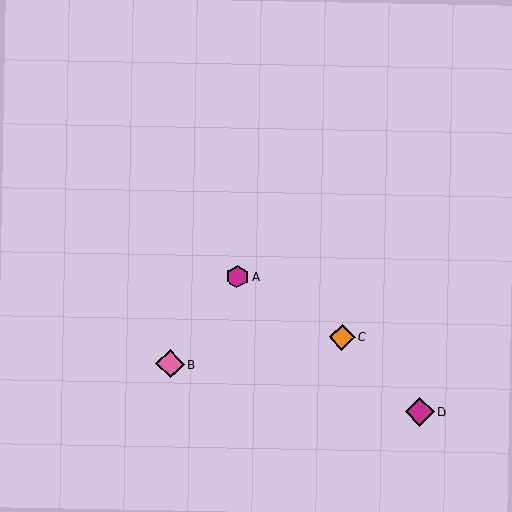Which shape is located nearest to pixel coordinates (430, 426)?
The magenta diamond (labeled D) at (420, 412) is nearest to that location.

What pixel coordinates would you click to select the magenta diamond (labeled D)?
Click at (420, 412) to select the magenta diamond D.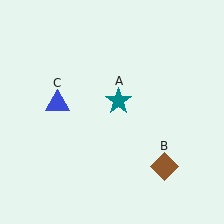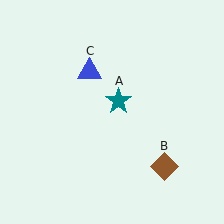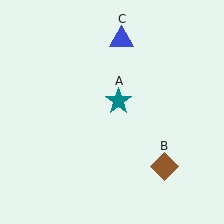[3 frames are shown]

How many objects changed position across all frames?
1 object changed position: blue triangle (object C).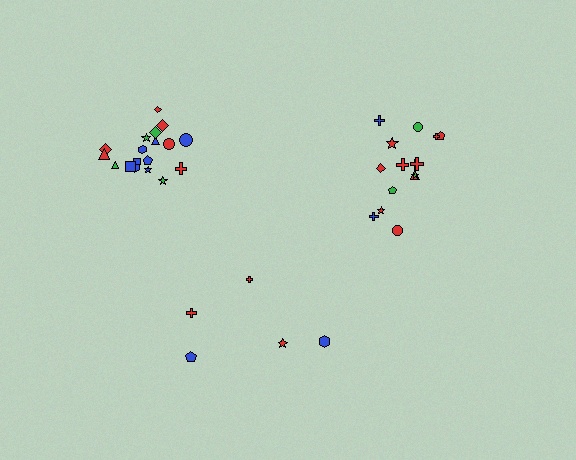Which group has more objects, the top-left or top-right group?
The top-left group.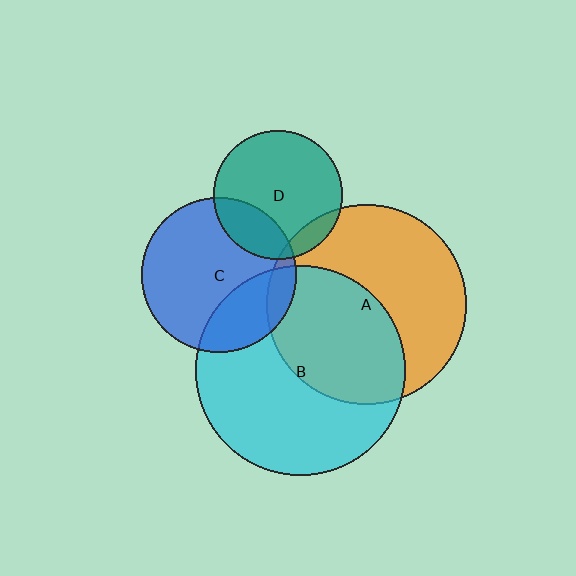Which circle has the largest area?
Circle B (cyan).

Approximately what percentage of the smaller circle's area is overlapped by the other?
Approximately 10%.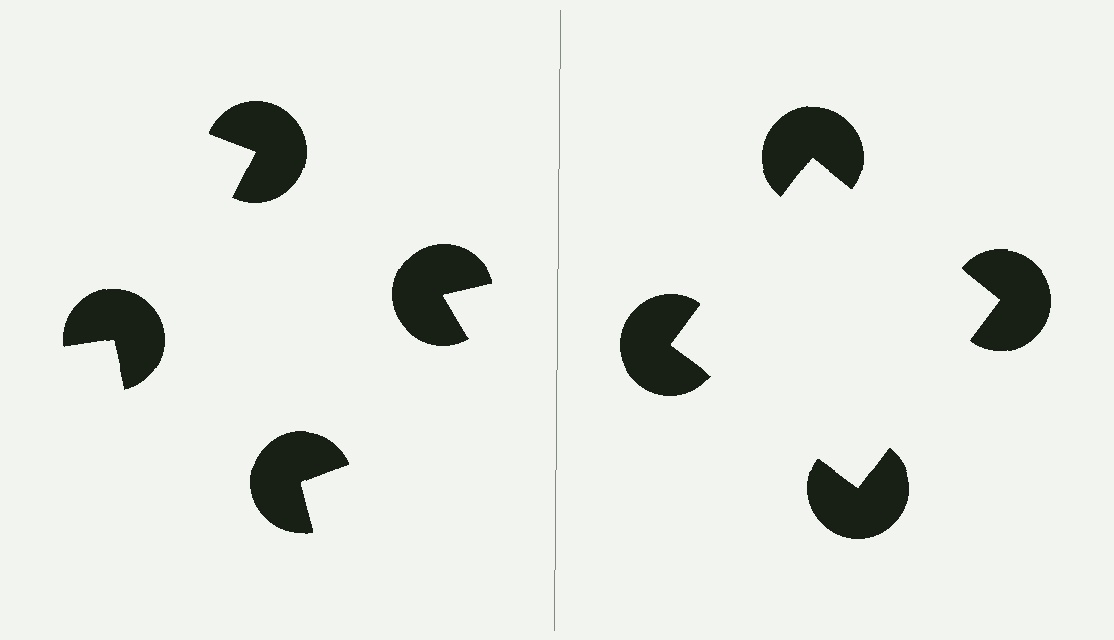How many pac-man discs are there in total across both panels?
8 — 4 on each side.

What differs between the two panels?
The pac-man discs are positioned identically on both sides; only the wedge orientations differ. On the right they align to a square; on the left they are misaligned.